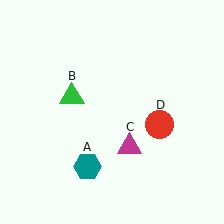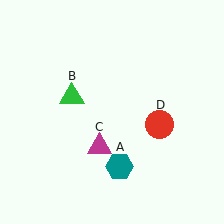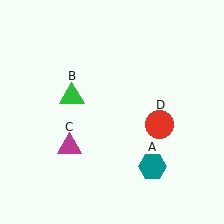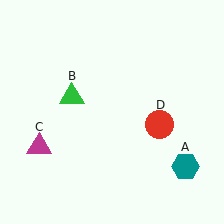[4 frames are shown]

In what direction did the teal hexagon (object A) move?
The teal hexagon (object A) moved right.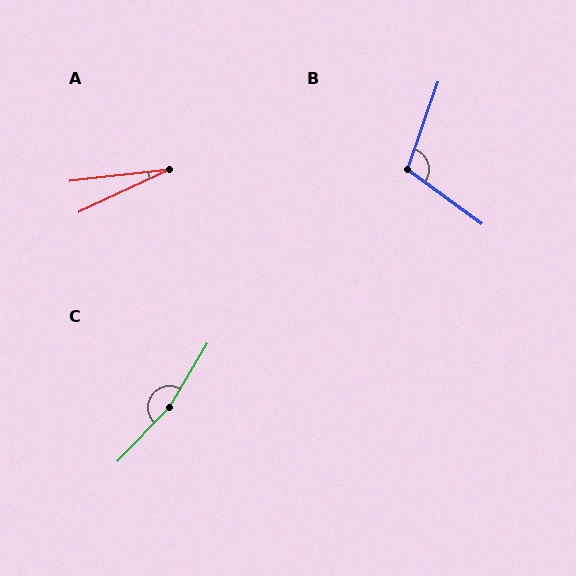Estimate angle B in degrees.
Approximately 107 degrees.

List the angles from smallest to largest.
A (19°), B (107°), C (167°).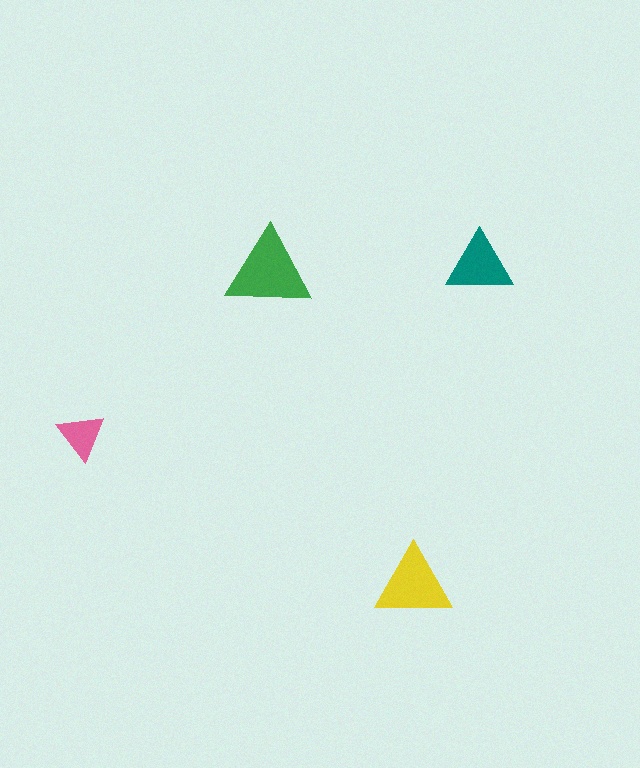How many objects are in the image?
There are 4 objects in the image.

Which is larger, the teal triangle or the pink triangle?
The teal one.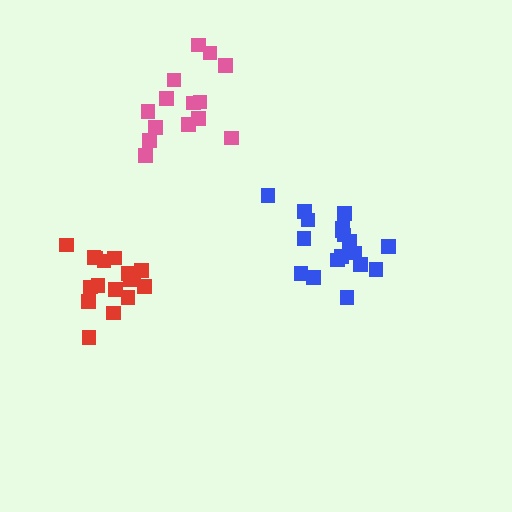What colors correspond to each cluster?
The clusters are colored: pink, red, blue.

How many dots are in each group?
Group 1: 14 dots, Group 2: 17 dots, Group 3: 18 dots (49 total).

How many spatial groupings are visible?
There are 3 spatial groupings.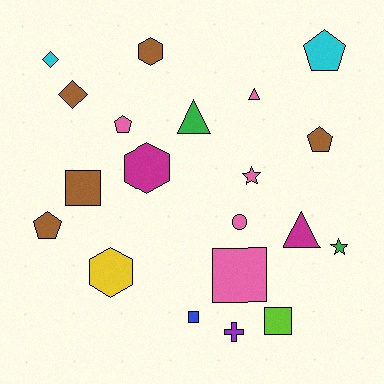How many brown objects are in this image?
There are 5 brown objects.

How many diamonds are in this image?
There are 2 diamonds.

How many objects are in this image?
There are 20 objects.